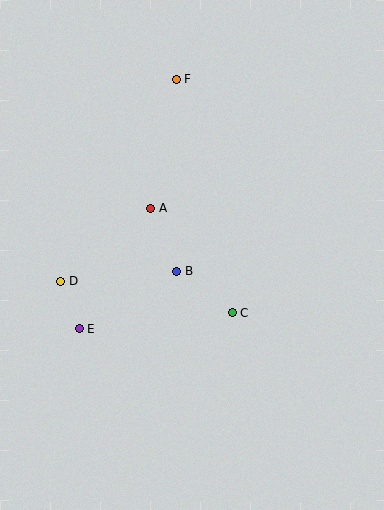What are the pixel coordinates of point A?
Point A is at (151, 208).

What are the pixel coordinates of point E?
Point E is at (79, 329).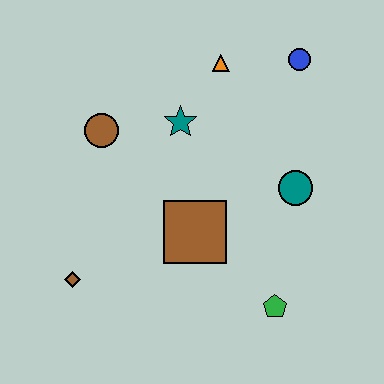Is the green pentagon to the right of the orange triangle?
Yes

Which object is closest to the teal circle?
The brown square is closest to the teal circle.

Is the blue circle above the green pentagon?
Yes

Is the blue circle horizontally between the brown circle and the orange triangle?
No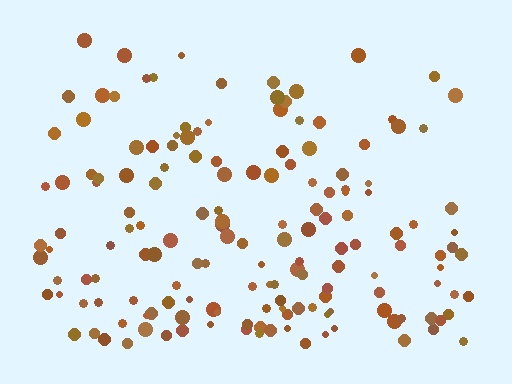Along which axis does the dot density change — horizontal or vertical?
Vertical.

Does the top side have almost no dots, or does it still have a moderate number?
Still a moderate number, just noticeably fewer than the bottom.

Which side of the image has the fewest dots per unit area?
The top.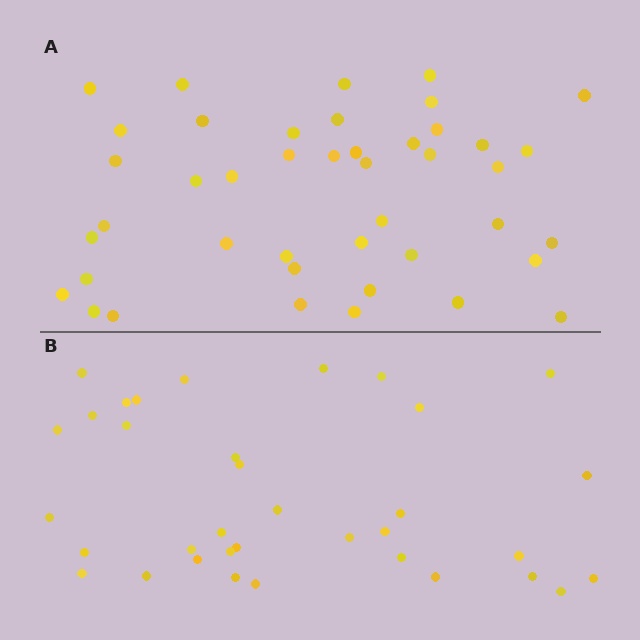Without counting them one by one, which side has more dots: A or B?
Region A (the top region) has more dots.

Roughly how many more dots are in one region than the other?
Region A has roughly 8 or so more dots than region B.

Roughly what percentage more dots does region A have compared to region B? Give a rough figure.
About 25% more.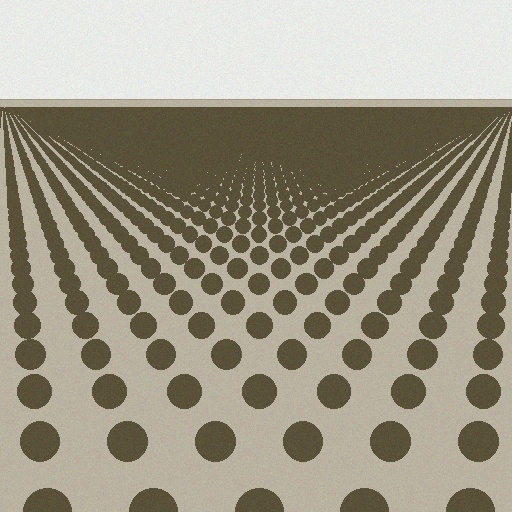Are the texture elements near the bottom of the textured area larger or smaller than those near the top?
Larger. Near the bottom, elements are closer to the viewer and appear at a bigger on-screen size.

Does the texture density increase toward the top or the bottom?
Density increases toward the top.